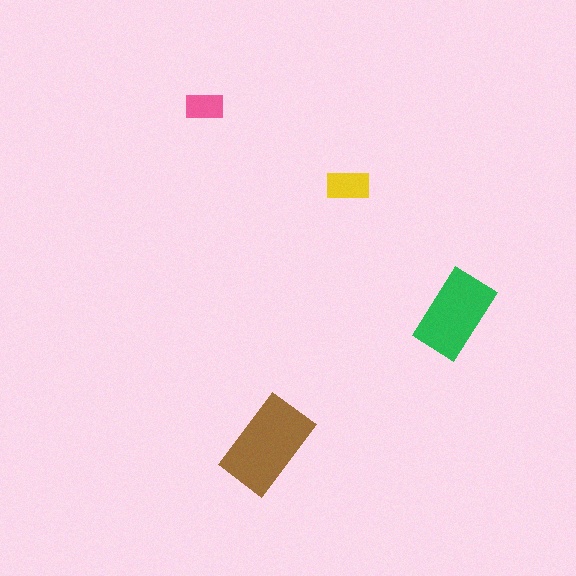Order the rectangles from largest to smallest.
the brown one, the green one, the yellow one, the pink one.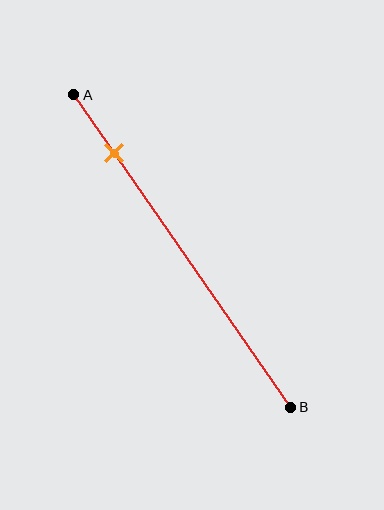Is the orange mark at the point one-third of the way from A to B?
No, the mark is at about 20% from A, not at the 33% one-third point.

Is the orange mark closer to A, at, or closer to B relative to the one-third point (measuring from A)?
The orange mark is closer to point A than the one-third point of segment AB.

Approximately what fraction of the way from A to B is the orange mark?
The orange mark is approximately 20% of the way from A to B.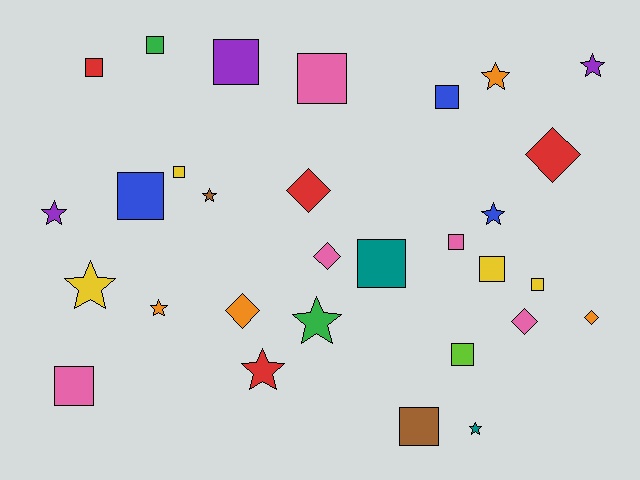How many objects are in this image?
There are 30 objects.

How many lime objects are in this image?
There is 1 lime object.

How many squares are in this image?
There are 14 squares.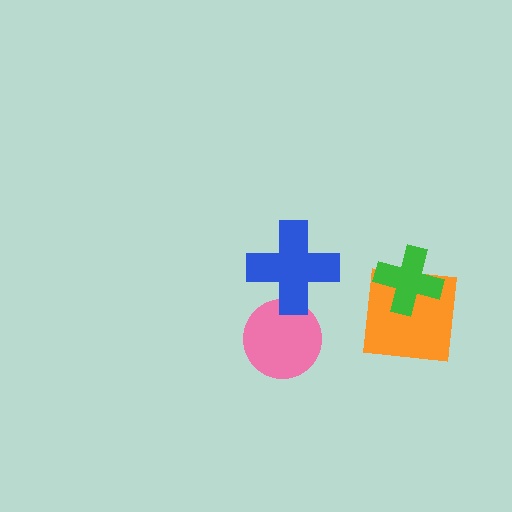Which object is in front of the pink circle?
The blue cross is in front of the pink circle.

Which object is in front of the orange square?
The green cross is in front of the orange square.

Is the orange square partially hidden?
Yes, it is partially covered by another shape.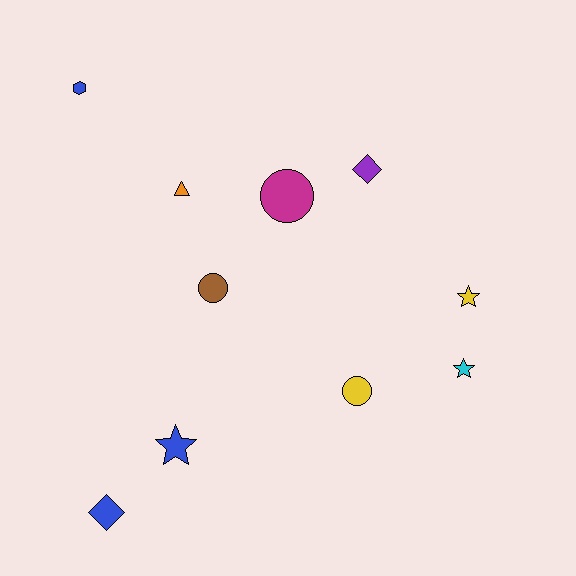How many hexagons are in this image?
There is 1 hexagon.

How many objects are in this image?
There are 10 objects.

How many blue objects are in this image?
There are 3 blue objects.